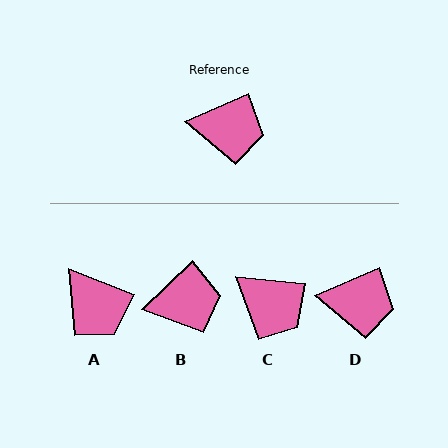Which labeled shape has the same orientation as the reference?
D.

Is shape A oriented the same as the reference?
No, it is off by about 44 degrees.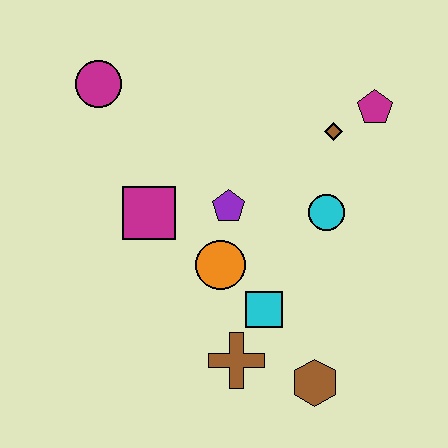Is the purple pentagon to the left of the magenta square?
No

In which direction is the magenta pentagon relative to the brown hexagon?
The magenta pentagon is above the brown hexagon.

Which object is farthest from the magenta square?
The magenta pentagon is farthest from the magenta square.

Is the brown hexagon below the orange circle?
Yes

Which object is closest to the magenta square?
The purple pentagon is closest to the magenta square.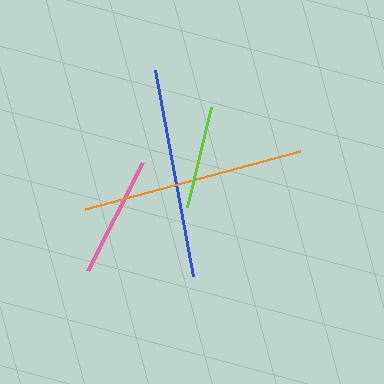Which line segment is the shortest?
The lime line is the shortest at approximately 102 pixels.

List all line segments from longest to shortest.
From longest to shortest: orange, blue, pink, lime.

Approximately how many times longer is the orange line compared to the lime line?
The orange line is approximately 2.2 times the length of the lime line.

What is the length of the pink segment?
The pink segment is approximately 122 pixels long.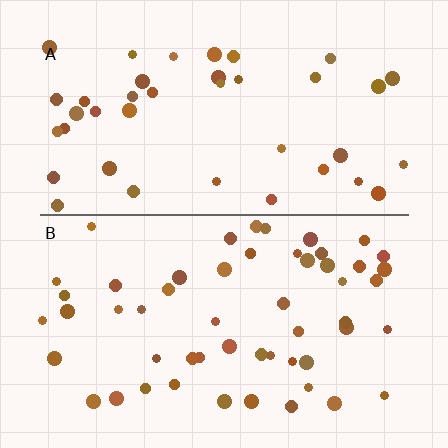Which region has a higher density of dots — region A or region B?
B (the bottom).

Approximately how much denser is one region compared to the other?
Approximately 1.3× — region B over region A.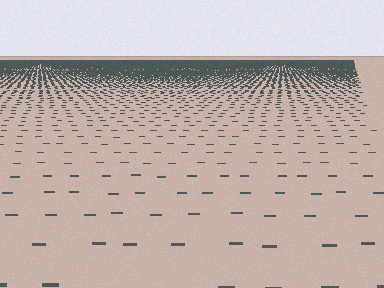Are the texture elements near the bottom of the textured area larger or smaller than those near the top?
Larger. Near the bottom, elements are closer to the viewer and appear at a bigger on-screen size.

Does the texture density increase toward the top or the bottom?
Density increases toward the top.